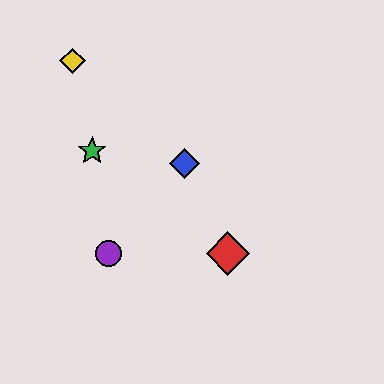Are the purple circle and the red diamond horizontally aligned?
Yes, both are at y≈253.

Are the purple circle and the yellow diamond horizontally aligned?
No, the purple circle is at y≈253 and the yellow diamond is at y≈61.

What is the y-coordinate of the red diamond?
The red diamond is at y≈253.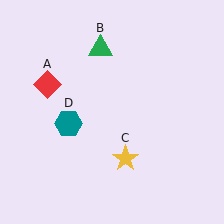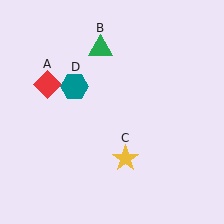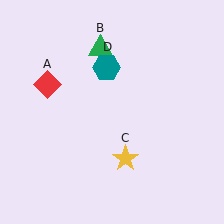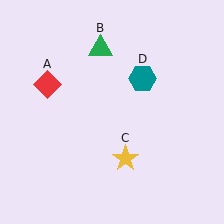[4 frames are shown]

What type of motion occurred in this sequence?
The teal hexagon (object D) rotated clockwise around the center of the scene.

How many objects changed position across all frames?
1 object changed position: teal hexagon (object D).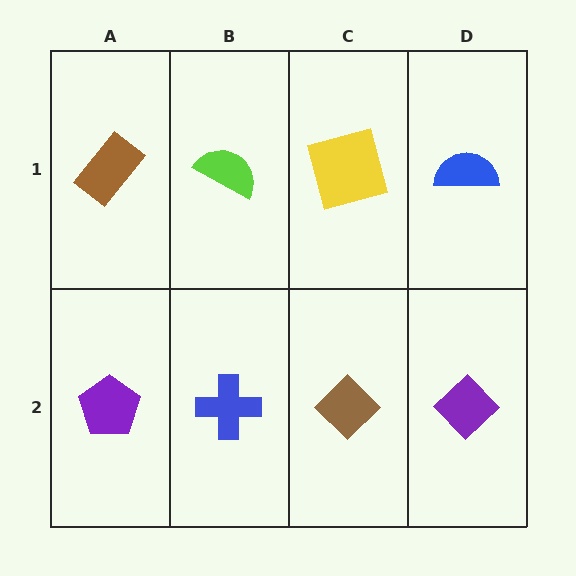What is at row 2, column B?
A blue cross.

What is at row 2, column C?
A brown diamond.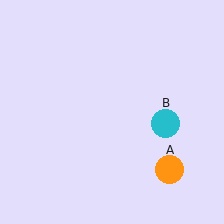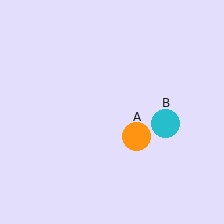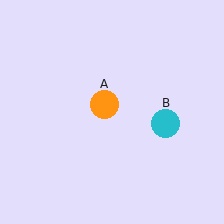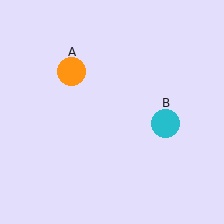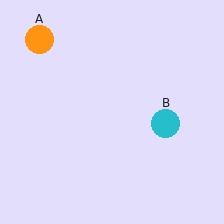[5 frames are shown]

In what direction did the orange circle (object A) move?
The orange circle (object A) moved up and to the left.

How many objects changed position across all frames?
1 object changed position: orange circle (object A).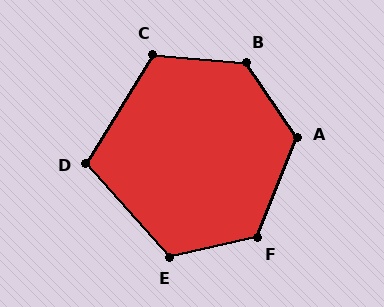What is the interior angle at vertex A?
Approximately 125 degrees (obtuse).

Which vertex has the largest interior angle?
B, at approximately 128 degrees.